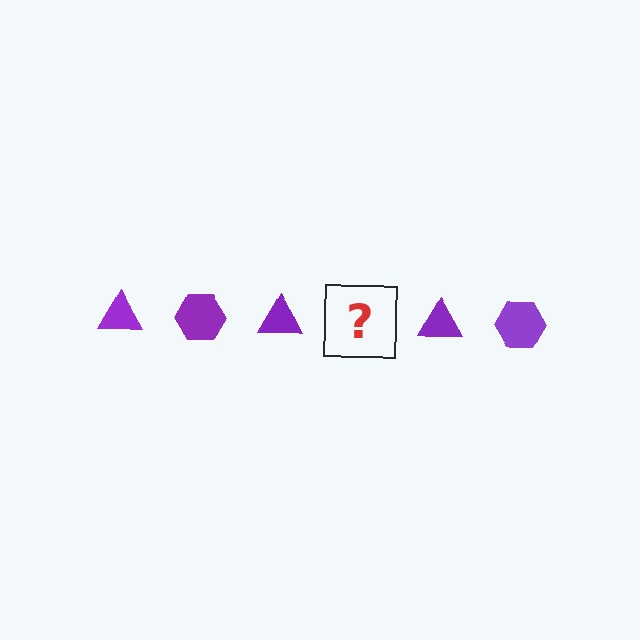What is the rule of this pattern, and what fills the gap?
The rule is that the pattern cycles through triangle, hexagon shapes in purple. The gap should be filled with a purple hexagon.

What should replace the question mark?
The question mark should be replaced with a purple hexagon.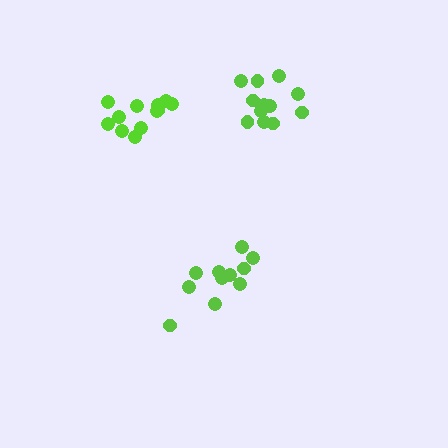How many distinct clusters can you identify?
There are 3 distinct clusters.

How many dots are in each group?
Group 1: 11 dots, Group 2: 12 dots, Group 3: 12 dots (35 total).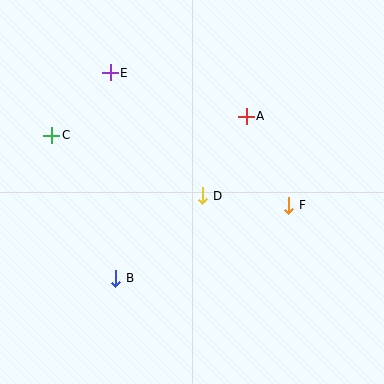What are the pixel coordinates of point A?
Point A is at (246, 116).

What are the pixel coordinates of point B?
Point B is at (116, 278).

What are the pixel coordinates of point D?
Point D is at (203, 196).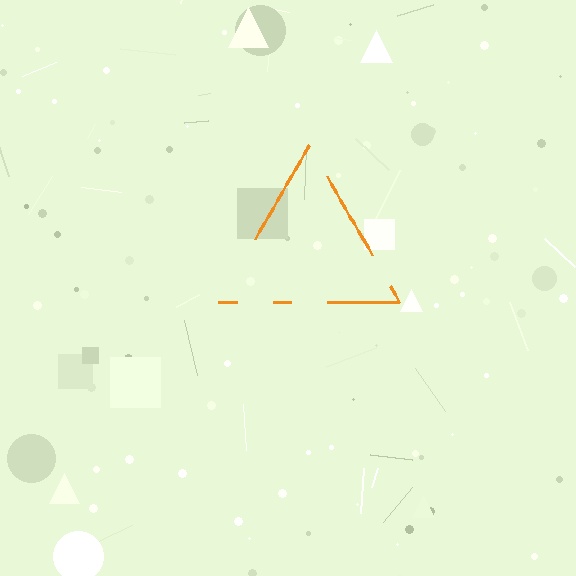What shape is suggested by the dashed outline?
The dashed outline suggests a triangle.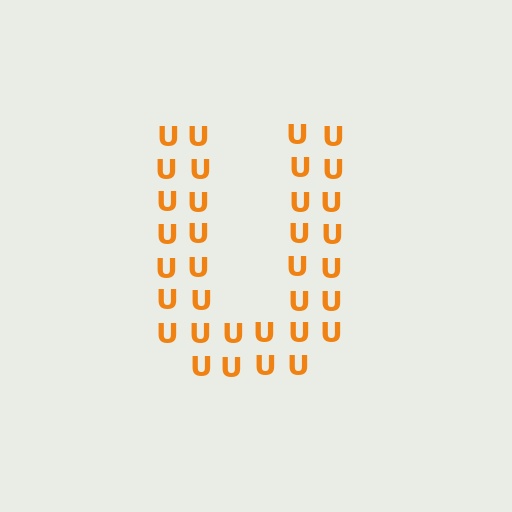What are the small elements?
The small elements are letter U's.